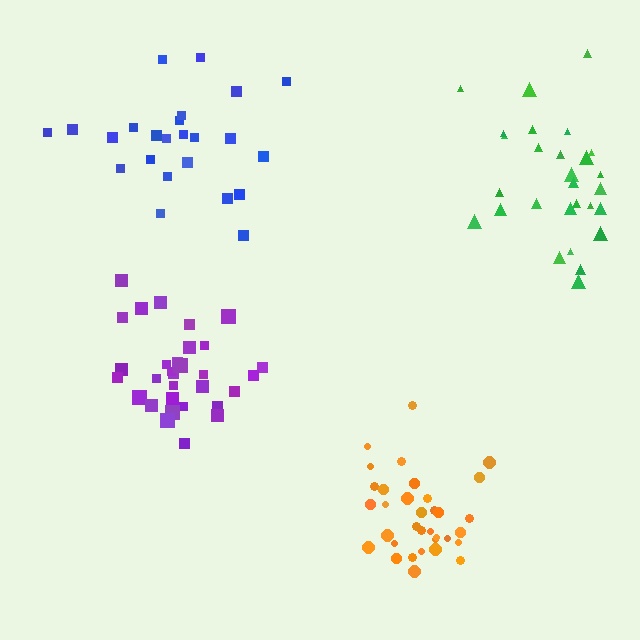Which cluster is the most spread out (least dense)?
Green.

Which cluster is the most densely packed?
Orange.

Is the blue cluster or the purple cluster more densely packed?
Purple.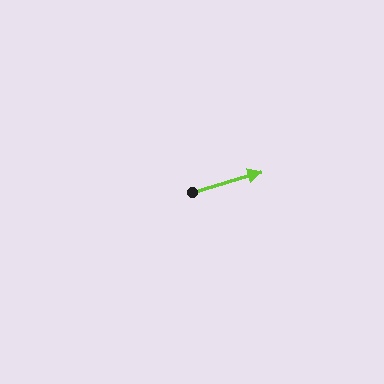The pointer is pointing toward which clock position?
Roughly 2 o'clock.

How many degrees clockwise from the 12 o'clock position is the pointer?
Approximately 74 degrees.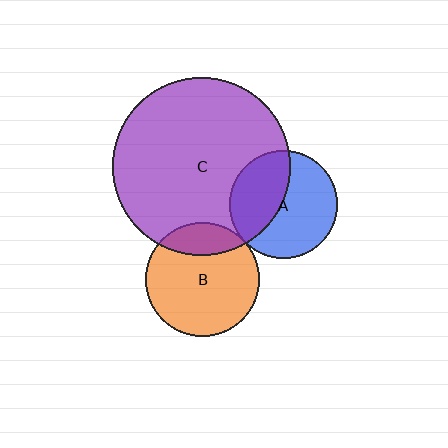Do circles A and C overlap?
Yes.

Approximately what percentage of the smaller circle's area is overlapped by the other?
Approximately 40%.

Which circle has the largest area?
Circle C (purple).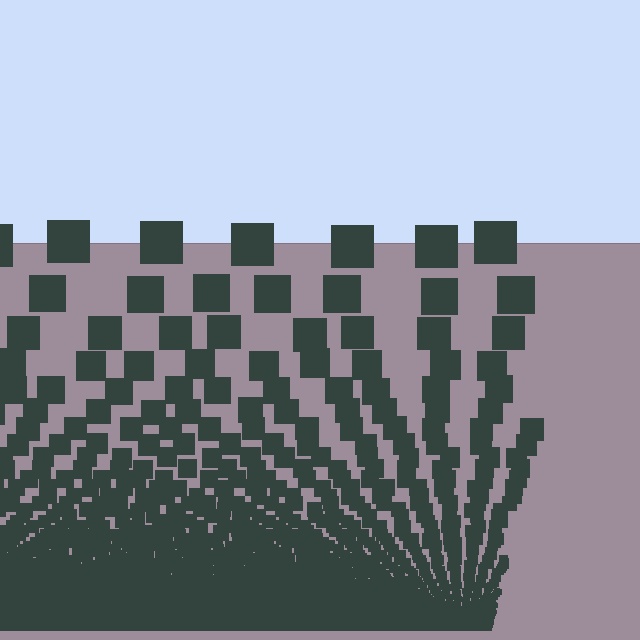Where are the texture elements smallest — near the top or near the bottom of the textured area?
Near the bottom.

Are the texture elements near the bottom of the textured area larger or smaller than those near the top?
Smaller. The gradient is inverted — elements near the bottom are smaller and denser.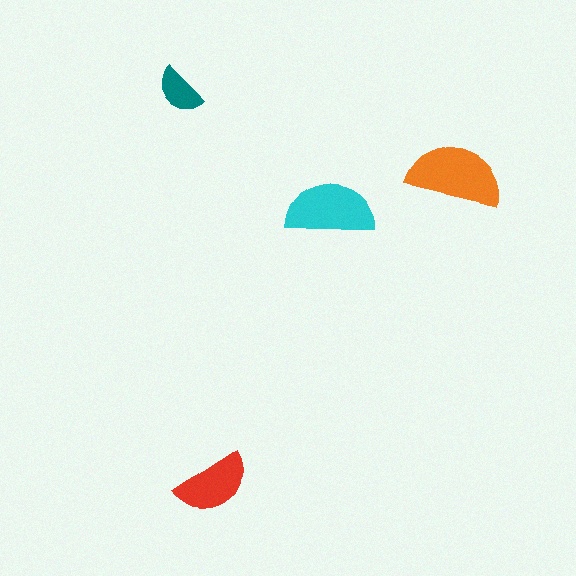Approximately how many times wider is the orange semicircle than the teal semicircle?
About 2 times wider.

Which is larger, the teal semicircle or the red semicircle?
The red one.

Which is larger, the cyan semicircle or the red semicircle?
The cyan one.